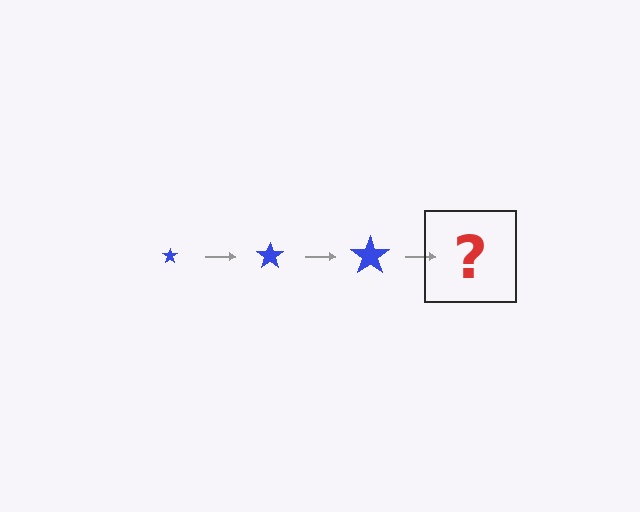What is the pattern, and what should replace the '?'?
The pattern is that the star gets progressively larger each step. The '?' should be a blue star, larger than the previous one.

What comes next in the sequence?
The next element should be a blue star, larger than the previous one.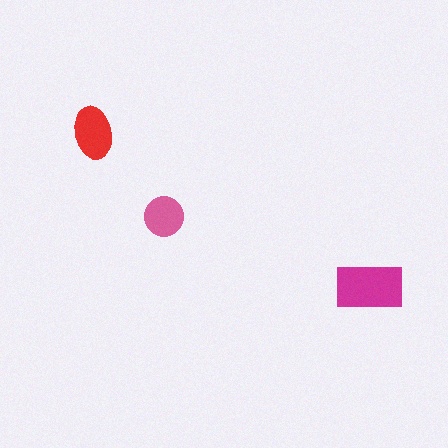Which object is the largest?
The magenta rectangle.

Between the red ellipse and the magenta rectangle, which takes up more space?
The magenta rectangle.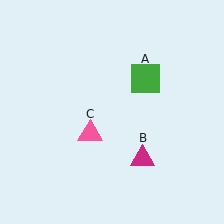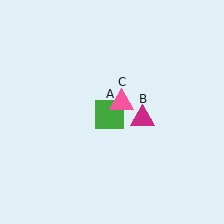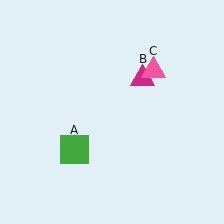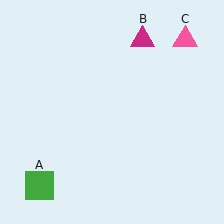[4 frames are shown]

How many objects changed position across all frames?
3 objects changed position: green square (object A), magenta triangle (object B), pink triangle (object C).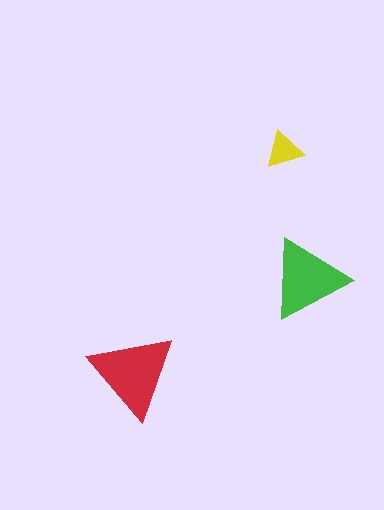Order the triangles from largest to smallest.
the red one, the green one, the yellow one.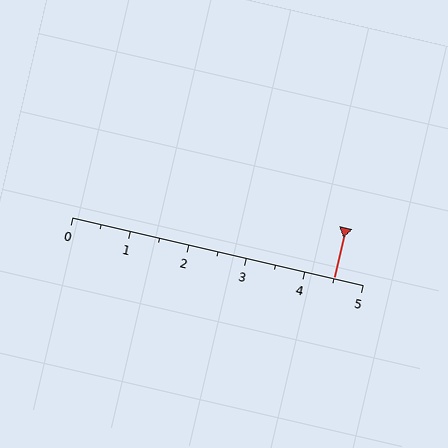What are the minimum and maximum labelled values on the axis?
The axis runs from 0 to 5.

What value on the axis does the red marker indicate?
The marker indicates approximately 4.5.